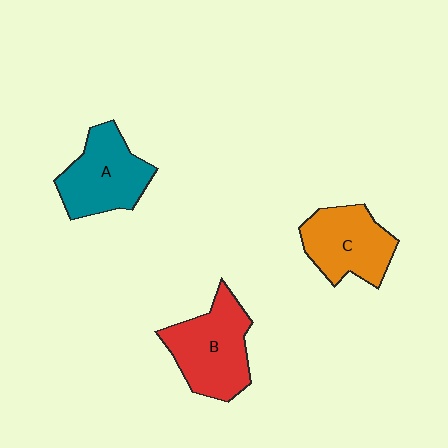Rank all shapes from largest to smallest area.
From largest to smallest: B (red), A (teal), C (orange).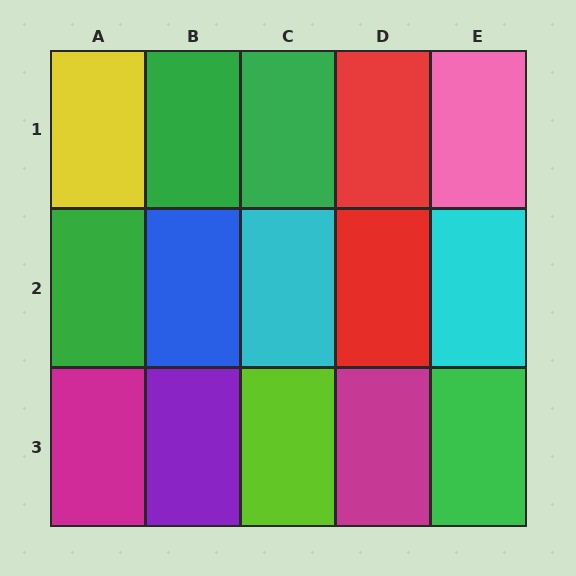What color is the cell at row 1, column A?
Yellow.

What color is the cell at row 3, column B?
Purple.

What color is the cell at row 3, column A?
Magenta.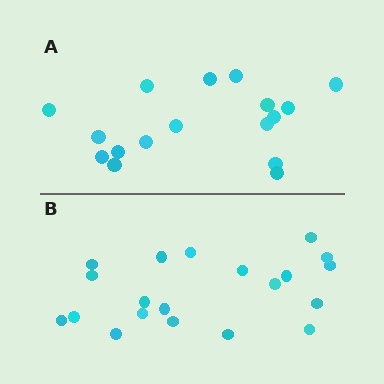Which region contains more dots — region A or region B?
Region B (the bottom region) has more dots.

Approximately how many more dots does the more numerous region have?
Region B has just a few more — roughly 2 or 3 more dots than region A.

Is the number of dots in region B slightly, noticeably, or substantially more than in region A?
Region B has only slightly more — the two regions are fairly close. The ratio is roughly 1.2 to 1.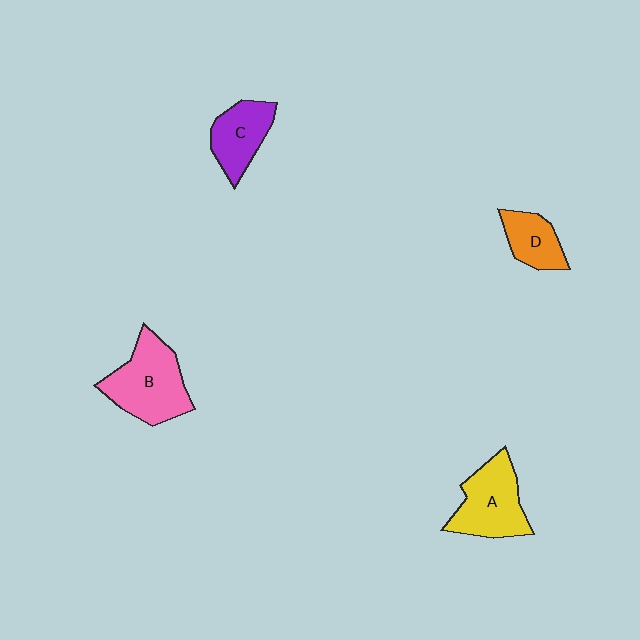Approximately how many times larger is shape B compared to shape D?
Approximately 1.9 times.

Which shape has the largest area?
Shape B (pink).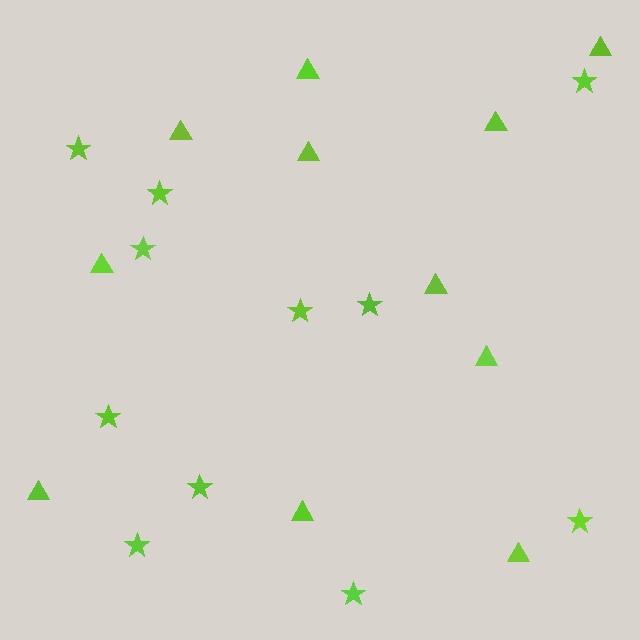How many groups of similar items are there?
There are 2 groups: one group of triangles (11) and one group of stars (11).